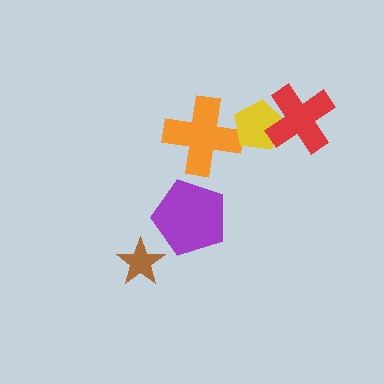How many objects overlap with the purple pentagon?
0 objects overlap with the purple pentagon.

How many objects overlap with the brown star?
0 objects overlap with the brown star.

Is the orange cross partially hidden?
Yes, it is partially covered by another shape.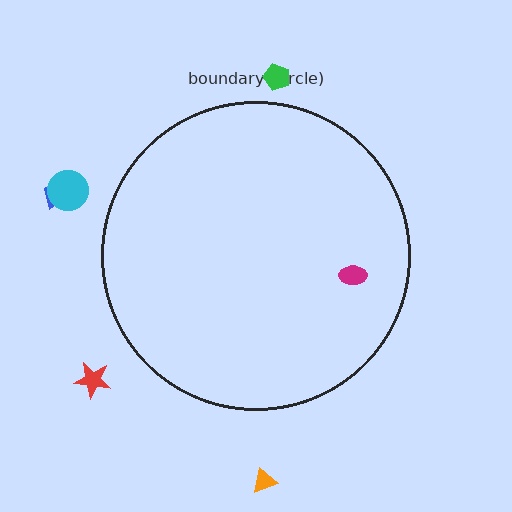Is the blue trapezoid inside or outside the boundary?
Outside.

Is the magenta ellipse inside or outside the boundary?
Inside.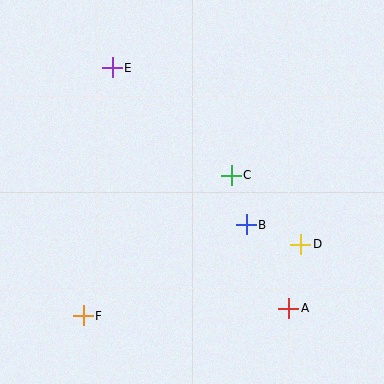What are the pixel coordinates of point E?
Point E is at (112, 68).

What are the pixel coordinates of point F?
Point F is at (83, 316).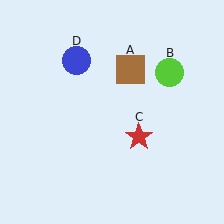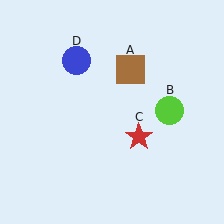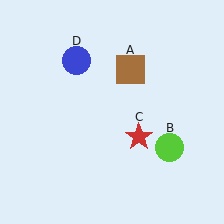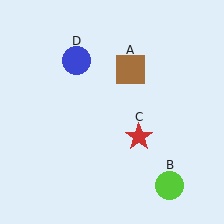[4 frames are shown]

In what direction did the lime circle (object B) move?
The lime circle (object B) moved down.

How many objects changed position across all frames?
1 object changed position: lime circle (object B).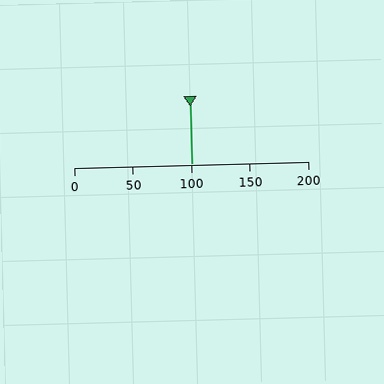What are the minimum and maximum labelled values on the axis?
The axis runs from 0 to 200.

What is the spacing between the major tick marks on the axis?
The major ticks are spaced 50 apart.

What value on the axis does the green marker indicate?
The marker indicates approximately 100.